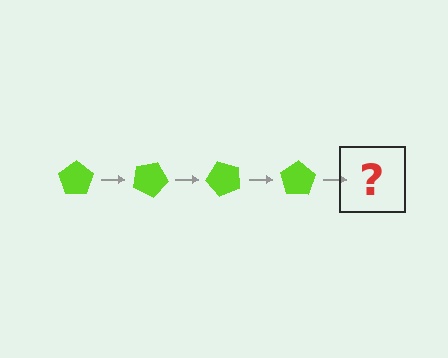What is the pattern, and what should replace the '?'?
The pattern is that the pentagon rotates 25 degrees each step. The '?' should be a lime pentagon rotated 100 degrees.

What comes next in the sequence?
The next element should be a lime pentagon rotated 100 degrees.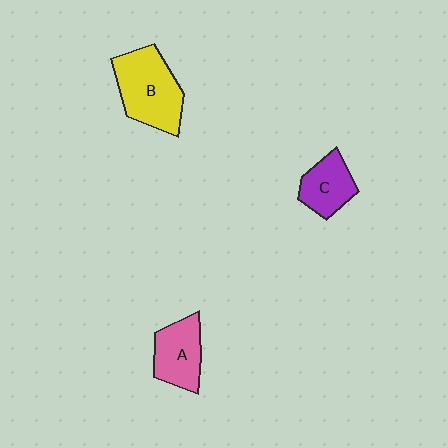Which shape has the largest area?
Shape B (yellow).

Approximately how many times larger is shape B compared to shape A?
Approximately 1.5 times.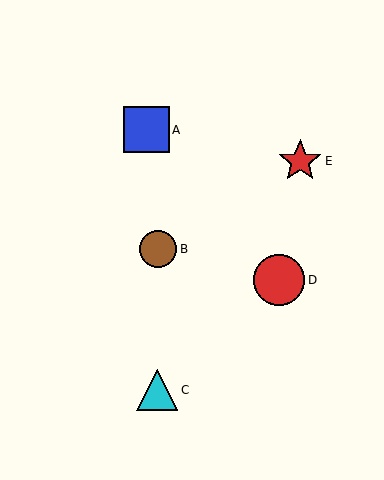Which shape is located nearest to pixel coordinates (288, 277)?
The red circle (labeled D) at (279, 280) is nearest to that location.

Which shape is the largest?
The red circle (labeled D) is the largest.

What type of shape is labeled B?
Shape B is a brown circle.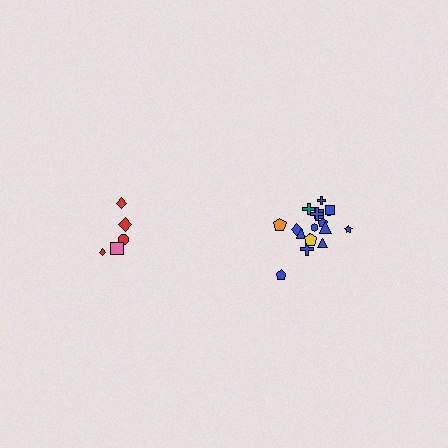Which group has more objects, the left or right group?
The right group.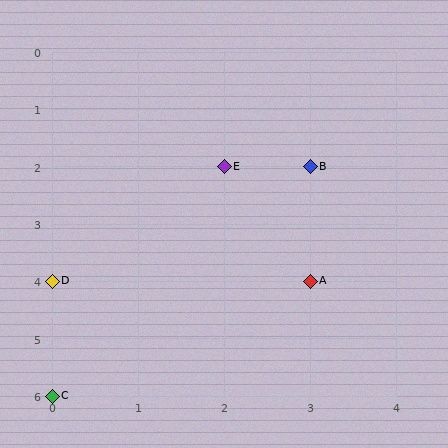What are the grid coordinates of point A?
Point A is at grid coordinates (3, 4).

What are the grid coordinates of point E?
Point E is at grid coordinates (2, 2).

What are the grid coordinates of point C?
Point C is at grid coordinates (0, 6).